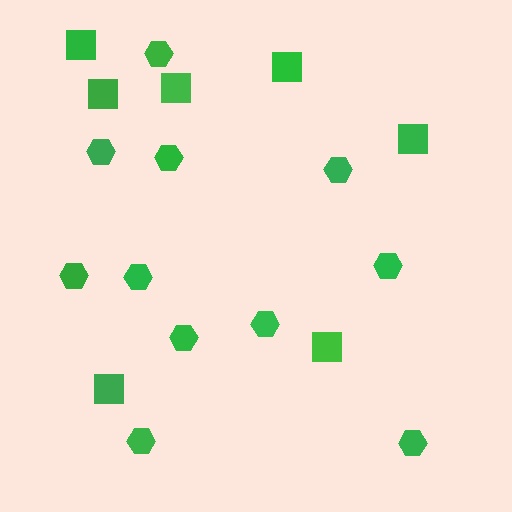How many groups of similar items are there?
There are 2 groups: one group of hexagons (11) and one group of squares (7).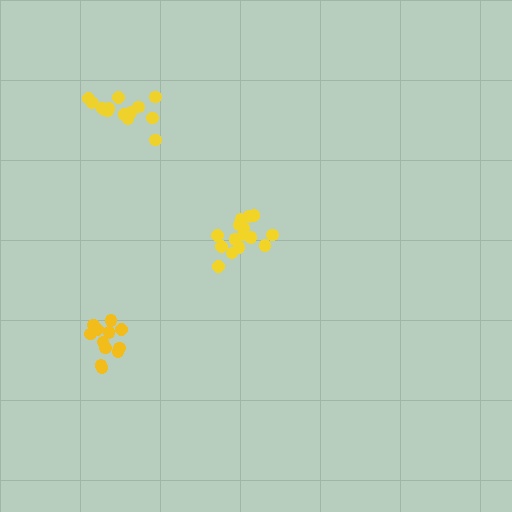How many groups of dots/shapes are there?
There are 3 groups.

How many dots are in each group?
Group 1: 15 dots, Group 2: 13 dots, Group 3: 12 dots (40 total).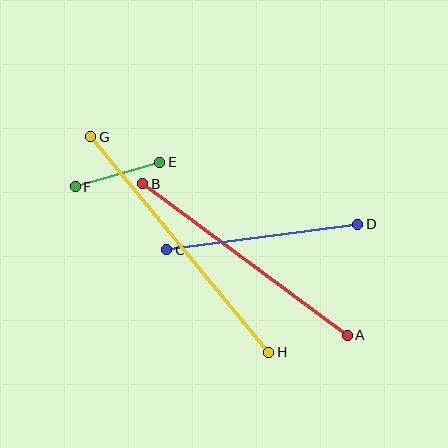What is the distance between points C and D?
The distance is approximately 192 pixels.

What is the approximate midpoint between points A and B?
The midpoint is at approximately (245, 259) pixels.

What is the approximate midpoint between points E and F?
The midpoint is at approximately (118, 174) pixels.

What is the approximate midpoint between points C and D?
The midpoint is at approximately (262, 237) pixels.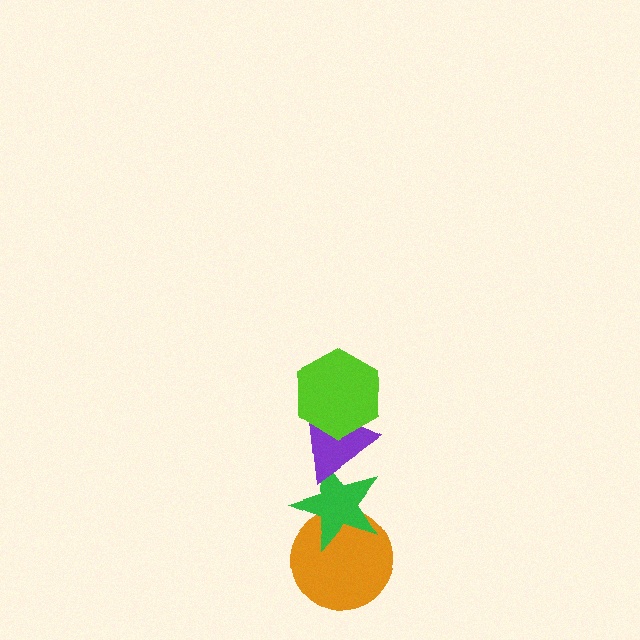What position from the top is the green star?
The green star is 3rd from the top.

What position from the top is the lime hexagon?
The lime hexagon is 1st from the top.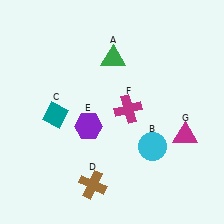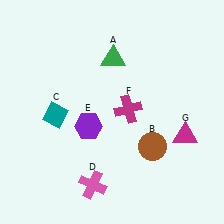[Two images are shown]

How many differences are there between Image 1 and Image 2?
There are 2 differences between the two images.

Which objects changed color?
B changed from cyan to brown. D changed from brown to pink.